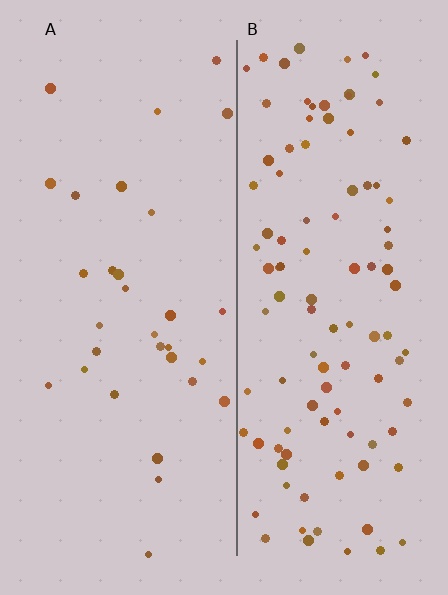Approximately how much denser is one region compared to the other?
Approximately 3.4× — region B over region A.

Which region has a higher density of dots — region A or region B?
B (the right).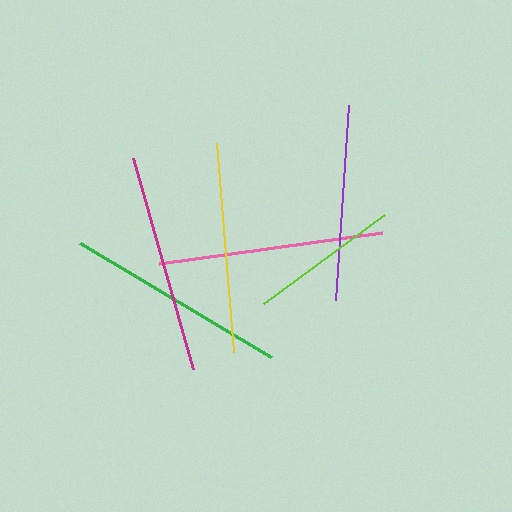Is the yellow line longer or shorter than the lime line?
The yellow line is longer than the lime line.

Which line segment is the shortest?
The lime line is the shortest at approximately 150 pixels.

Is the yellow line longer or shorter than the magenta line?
The magenta line is longer than the yellow line.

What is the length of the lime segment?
The lime segment is approximately 150 pixels long.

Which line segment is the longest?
The pink line is the longest at approximately 225 pixels.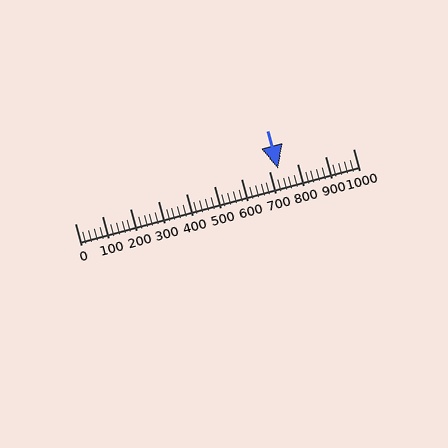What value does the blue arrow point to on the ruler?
The blue arrow points to approximately 733.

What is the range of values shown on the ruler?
The ruler shows values from 0 to 1000.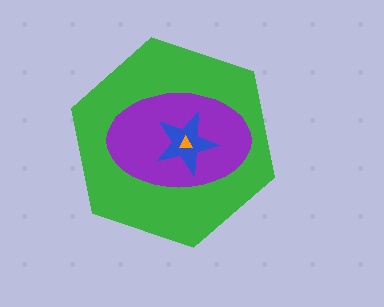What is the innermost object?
The orange triangle.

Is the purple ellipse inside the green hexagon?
Yes.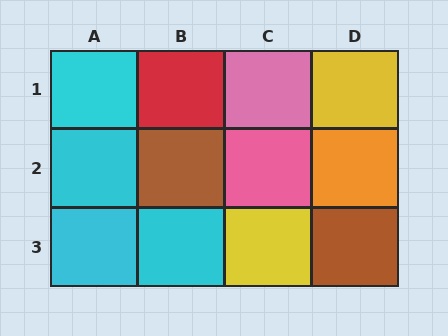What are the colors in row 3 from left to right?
Cyan, cyan, yellow, brown.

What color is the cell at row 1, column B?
Red.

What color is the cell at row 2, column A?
Cyan.